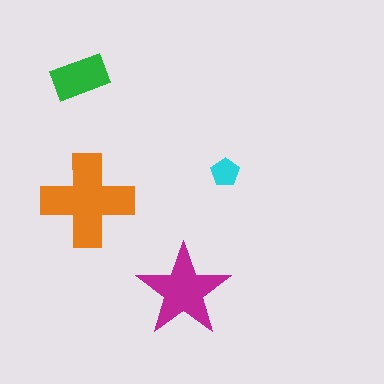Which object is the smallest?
The cyan pentagon.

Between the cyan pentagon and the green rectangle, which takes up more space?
The green rectangle.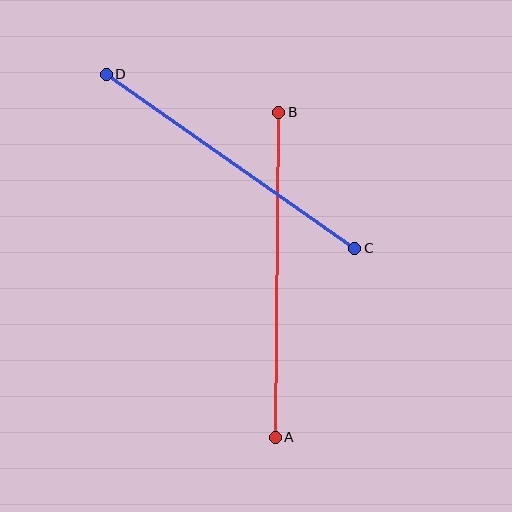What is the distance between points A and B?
The distance is approximately 325 pixels.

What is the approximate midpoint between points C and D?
The midpoint is at approximately (231, 161) pixels.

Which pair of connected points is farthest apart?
Points A and B are farthest apart.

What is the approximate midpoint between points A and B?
The midpoint is at approximately (277, 275) pixels.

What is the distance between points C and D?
The distance is approximately 303 pixels.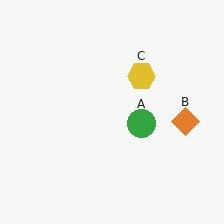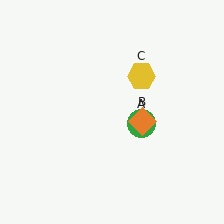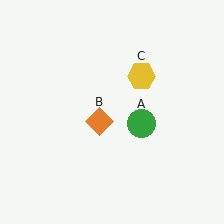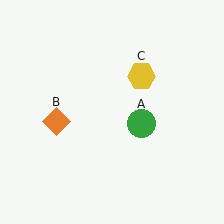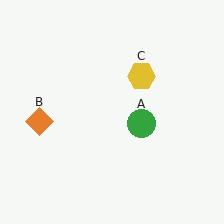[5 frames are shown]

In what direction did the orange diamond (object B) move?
The orange diamond (object B) moved left.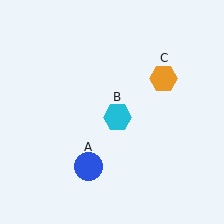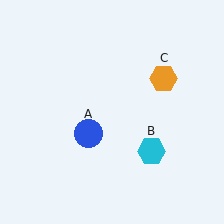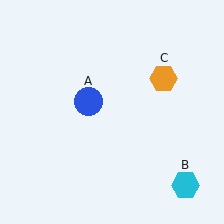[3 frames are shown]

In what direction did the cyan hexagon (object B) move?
The cyan hexagon (object B) moved down and to the right.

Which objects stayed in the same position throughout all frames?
Orange hexagon (object C) remained stationary.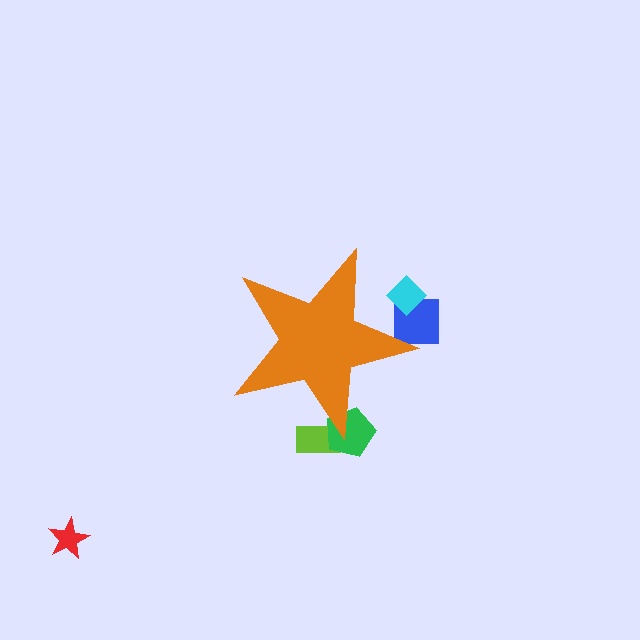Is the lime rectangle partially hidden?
Yes, the lime rectangle is partially hidden behind the orange star.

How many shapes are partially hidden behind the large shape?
4 shapes are partially hidden.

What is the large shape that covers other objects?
An orange star.